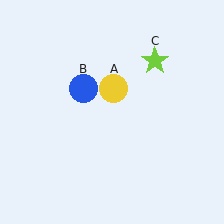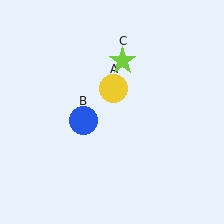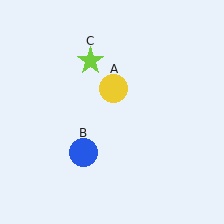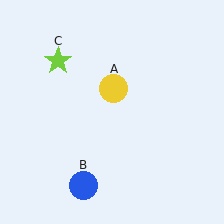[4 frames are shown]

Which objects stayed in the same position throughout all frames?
Yellow circle (object A) remained stationary.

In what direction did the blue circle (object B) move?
The blue circle (object B) moved down.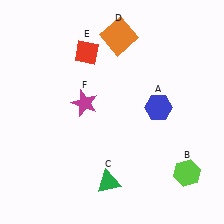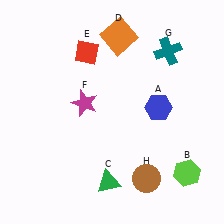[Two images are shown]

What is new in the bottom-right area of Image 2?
A brown circle (H) was added in the bottom-right area of Image 2.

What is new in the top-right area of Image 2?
A teal cross (G) was added in the top-right area of Image 2.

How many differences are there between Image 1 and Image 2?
There are 2 differences between the two images.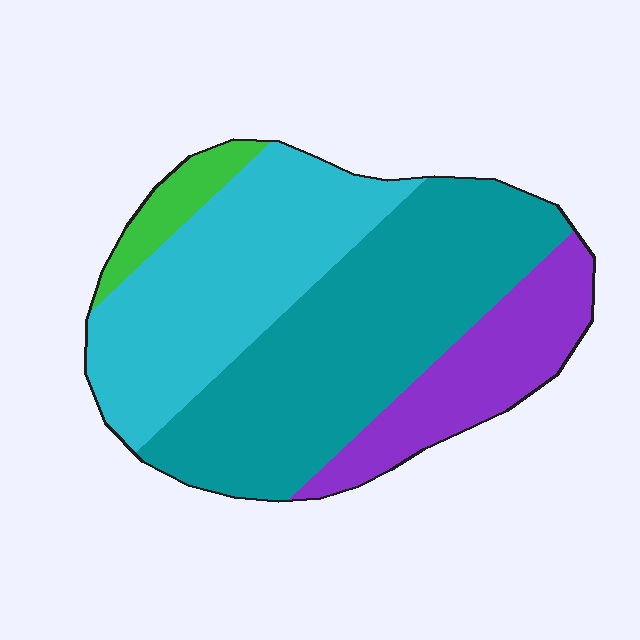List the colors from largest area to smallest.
From largest to smallest: teal, cyan, purple, green.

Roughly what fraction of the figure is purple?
Purple covers around 20% of the figure.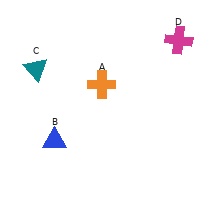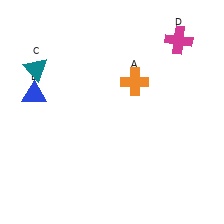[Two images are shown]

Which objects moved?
The objects that moved are: the orange cross (A), the blue triangle (B).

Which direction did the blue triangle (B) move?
The blue triangle (B) moved up.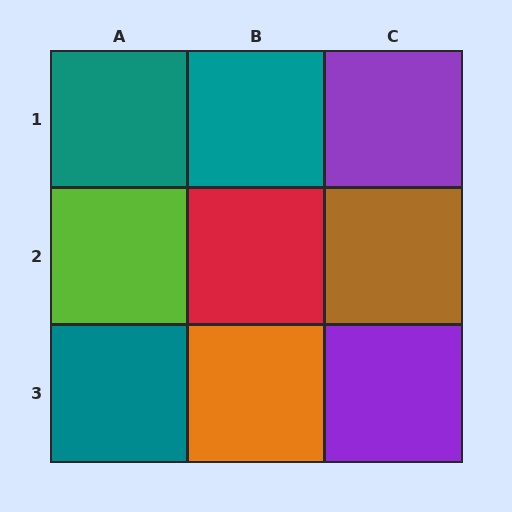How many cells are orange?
1 cell is orange.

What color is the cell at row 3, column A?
Teal.